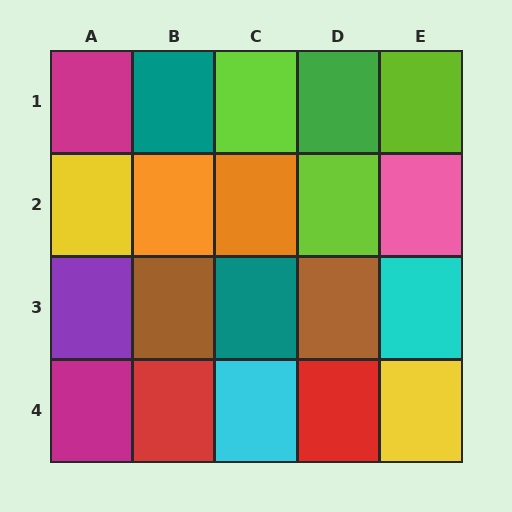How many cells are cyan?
2 cells are cyan.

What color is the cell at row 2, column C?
Orange.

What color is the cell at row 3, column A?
Purple.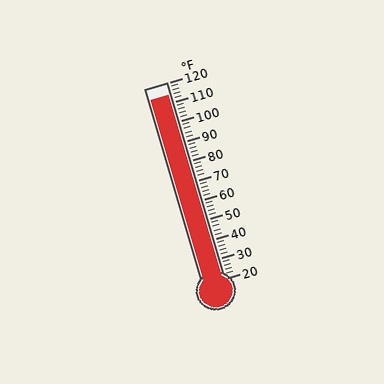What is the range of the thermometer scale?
The thermometer scale ranges from 20°F to 120°F.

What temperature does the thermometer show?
The thermometer shows approximately 114°F.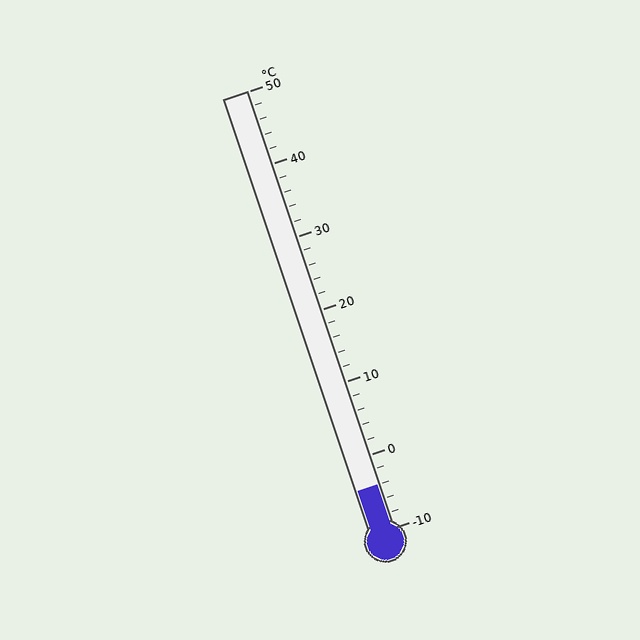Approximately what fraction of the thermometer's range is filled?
The thermometer is filled to approximately 10% of its range.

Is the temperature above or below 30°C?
The temperature is below 30°C.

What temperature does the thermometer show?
The thermometer shows approximately -4°C.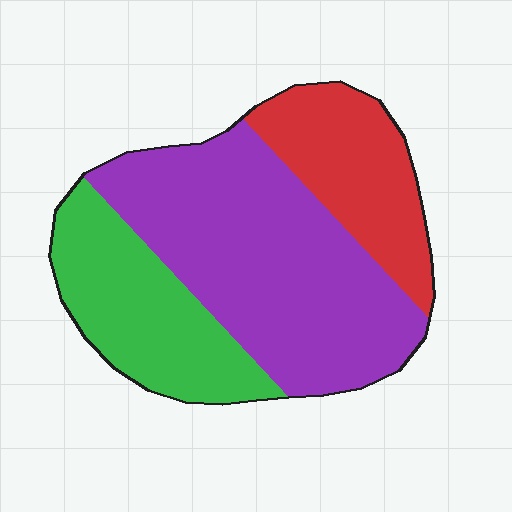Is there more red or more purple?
Purple.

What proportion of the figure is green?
Green covers around 25% of the figure.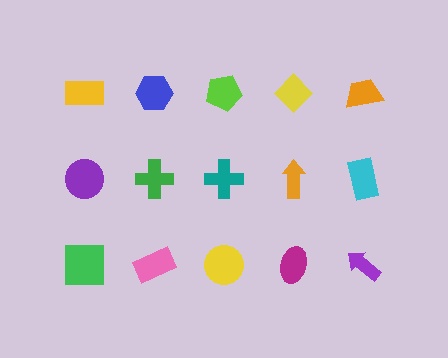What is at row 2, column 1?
A purple circle.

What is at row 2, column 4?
An orange arrow.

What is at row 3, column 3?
A yellow circle.